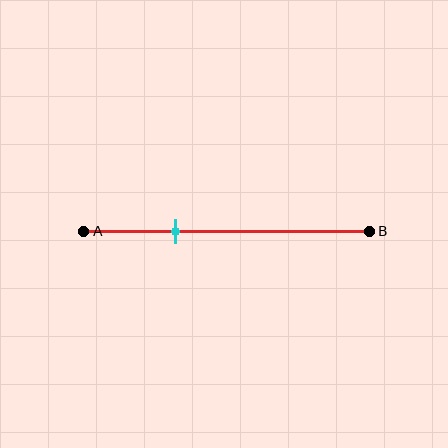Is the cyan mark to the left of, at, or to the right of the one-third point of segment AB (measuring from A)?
The cyan mark is approximately at the one-third point of segment AB.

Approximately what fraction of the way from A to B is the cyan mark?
The cyan mark is approximately 30% of the way from A to B.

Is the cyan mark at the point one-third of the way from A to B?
Yes, the mark is approximately at the one-third point.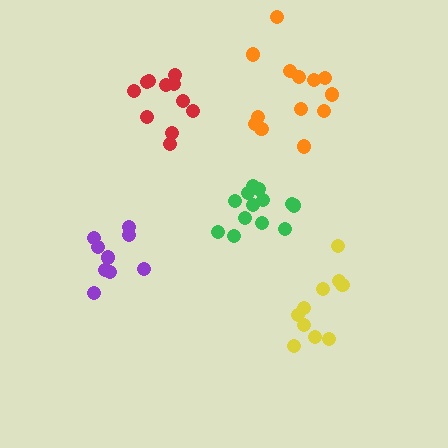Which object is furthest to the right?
The yellow cluster is rightmost.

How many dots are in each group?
Group 1: 13 dots, Group 2: 11 dots, Group 3: 10 dots, Group 4: 10 dots, Group 5: 14 dots (58 total).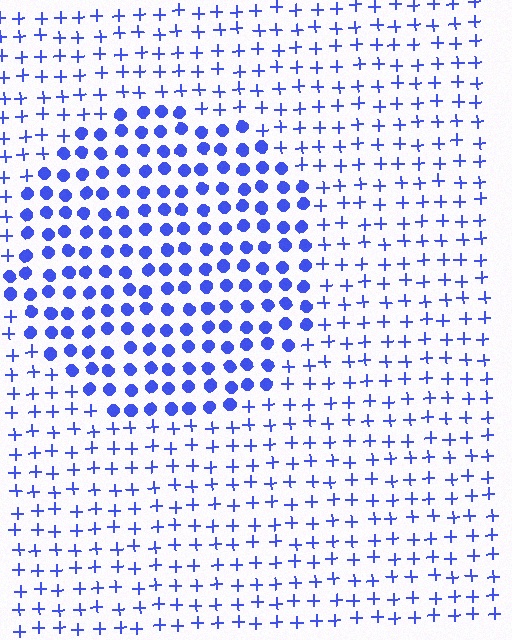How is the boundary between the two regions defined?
The boundary is defined by a change in element shape: circles inside vs. plus signs outside. All elements share the same color and spacing.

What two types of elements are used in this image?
The image uses circles inside the circle region and plus signs outside it.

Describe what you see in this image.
The image is filled with small blue elements arranged in a uniform grid. A circle-shaped region contains circles, while the surrounding area contains plus signs. The boundary is defined purely by the change in element shape.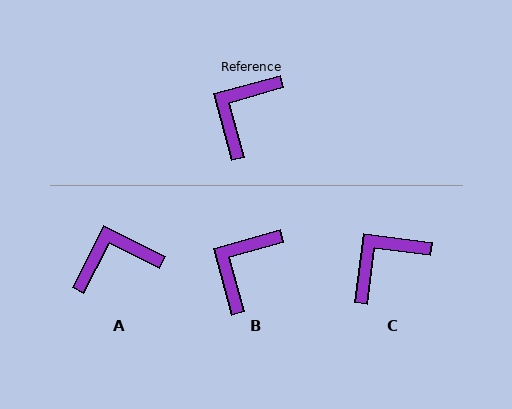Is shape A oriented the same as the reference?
No, it is off by about 42 degrees.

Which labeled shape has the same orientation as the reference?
B.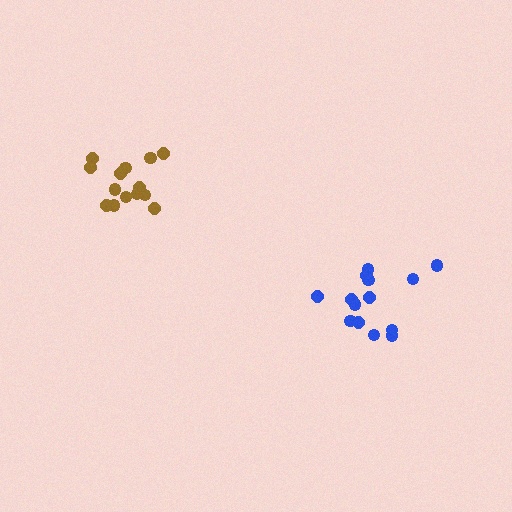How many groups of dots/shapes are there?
There are 2 groups.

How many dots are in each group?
Group 1: 14 dots, Group 2: 14 dots (28 total).